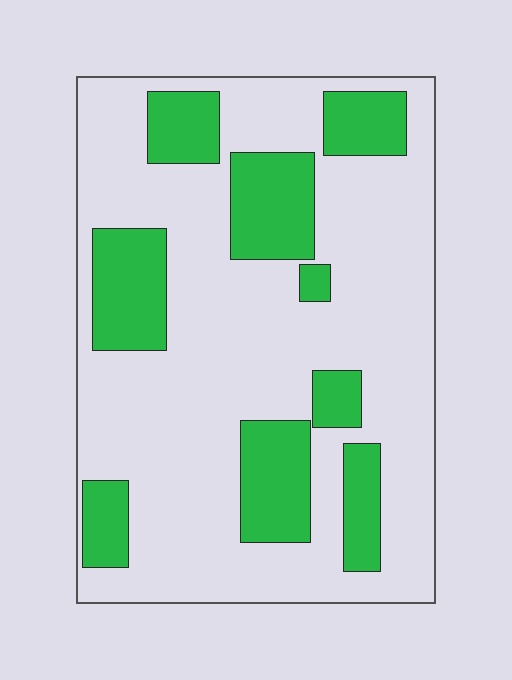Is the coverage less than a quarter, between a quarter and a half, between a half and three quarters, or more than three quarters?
Between a quarter and a half.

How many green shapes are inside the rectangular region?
9.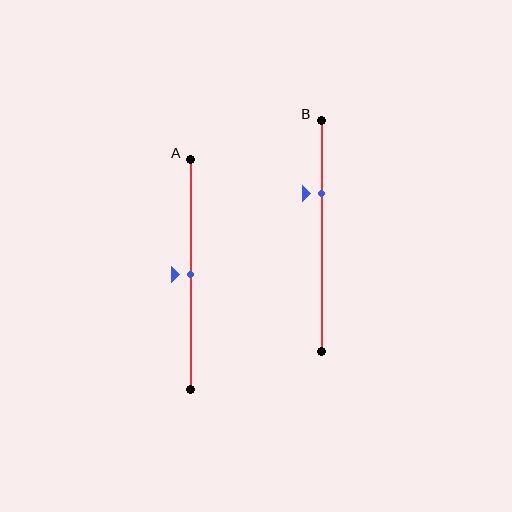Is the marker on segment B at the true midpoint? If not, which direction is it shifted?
No, the marker on segment B is shifted upward by about 19% of the segment length.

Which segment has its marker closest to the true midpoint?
Segment A has its marker closest to the true midpoint.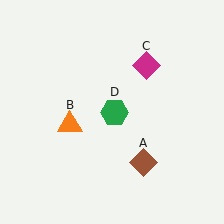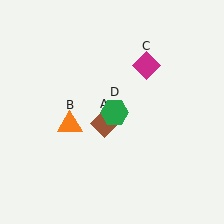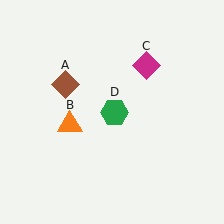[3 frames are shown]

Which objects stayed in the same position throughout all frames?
Orange triangle (object B) and magenta diamond (object C) and green hexagon (object D) remained stationary.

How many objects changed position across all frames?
1 object changed position: brown diamond (object A).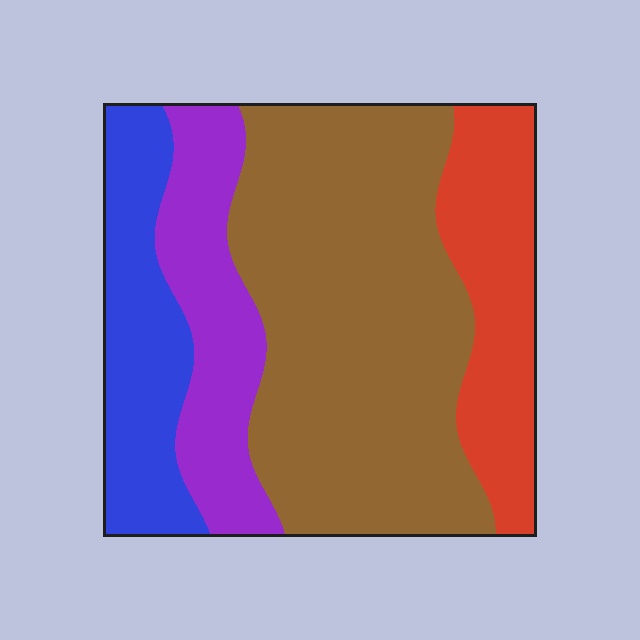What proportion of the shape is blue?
Blue takes up about one sixth (1/6) of the shape.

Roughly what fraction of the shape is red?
Red takes up less than a quarter of the shape.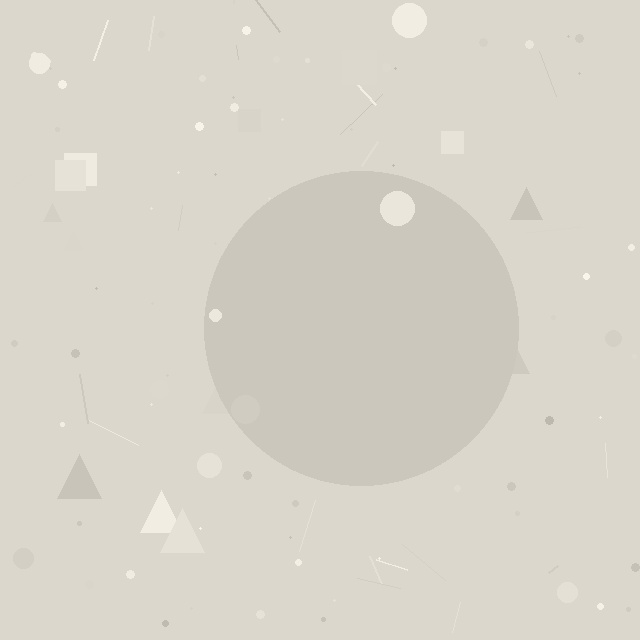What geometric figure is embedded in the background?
A circle is embedded in the background.